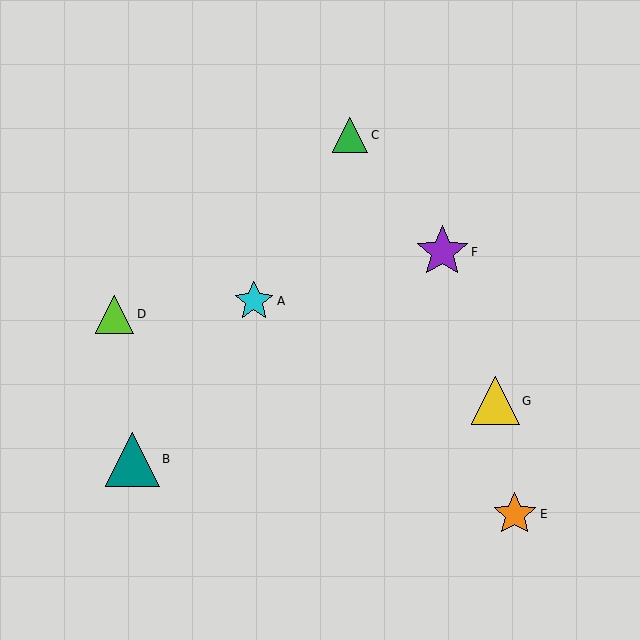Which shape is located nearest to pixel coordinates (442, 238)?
The purple star (labeled F) at (442, 252) is nearest to that location.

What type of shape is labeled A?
Shape A is a cyan star.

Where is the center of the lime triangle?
The center of the lime triangle is at (115, 314).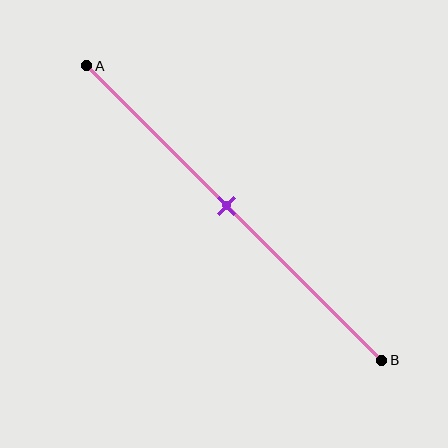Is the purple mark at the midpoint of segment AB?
Yes, the mark is approximately at the midpoint.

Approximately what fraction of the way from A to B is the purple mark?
The purple mark is approximately 50% of the way from A to B.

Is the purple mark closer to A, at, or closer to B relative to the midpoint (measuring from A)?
The purple mark is approximately at the midpoint of segment AB.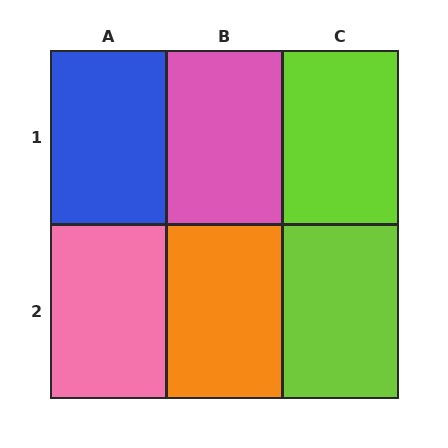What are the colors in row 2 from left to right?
Pink, orange, lime.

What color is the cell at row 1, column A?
Blue.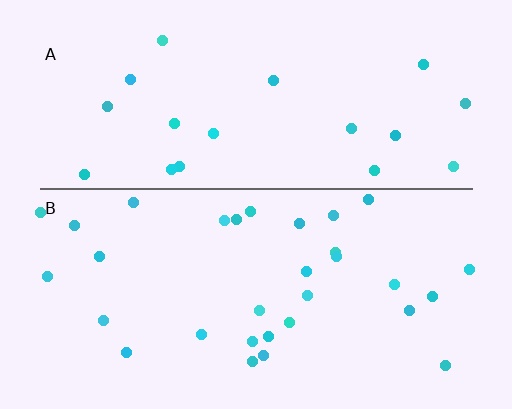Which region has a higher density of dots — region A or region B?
B (the bottom).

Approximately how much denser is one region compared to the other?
Approximately 1.6× — region B over region A.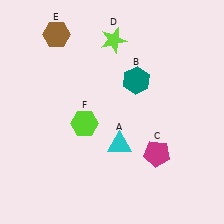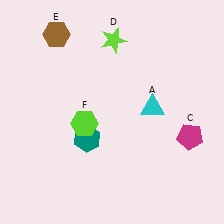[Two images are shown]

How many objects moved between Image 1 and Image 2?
3 objects moved between the two images.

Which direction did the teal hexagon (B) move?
The teal hexagon (B) moved down.